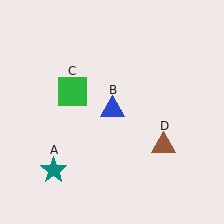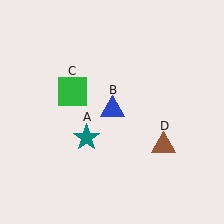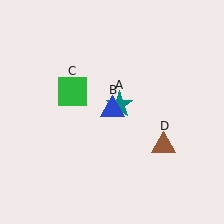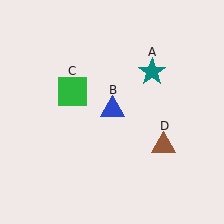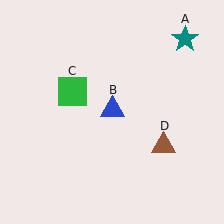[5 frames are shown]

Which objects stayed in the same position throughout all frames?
Blue triangle (object B) and green square (object C) and brown triangle (object D) remained stationary.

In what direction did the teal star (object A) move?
The teal star (object A) moved up and to the right.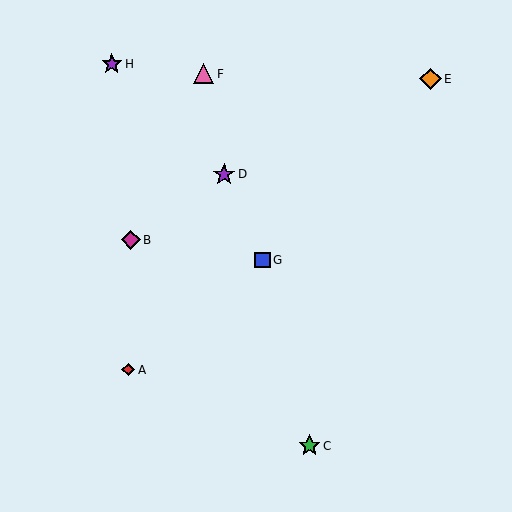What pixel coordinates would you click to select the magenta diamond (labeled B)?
Click at (131, 240) to select the magenta diamond B.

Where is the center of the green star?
The center of the green star is at (309, 446).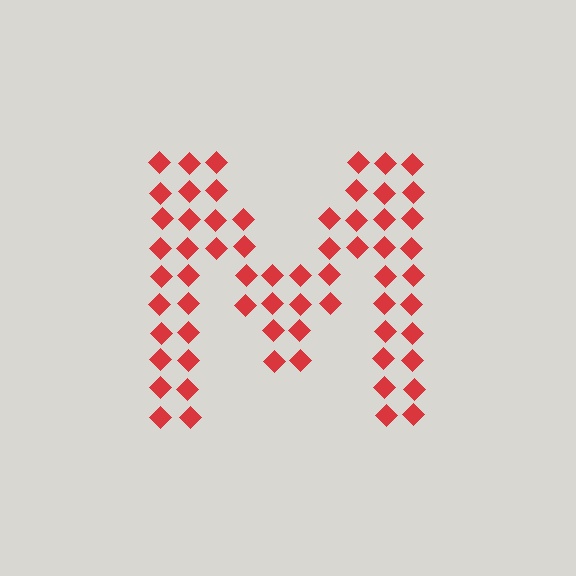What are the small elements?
The small elements are diamonds.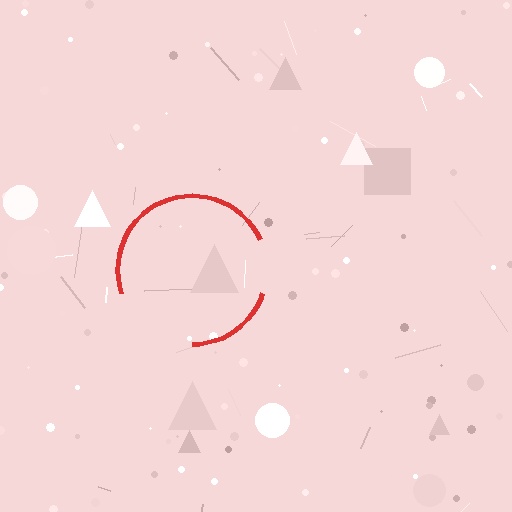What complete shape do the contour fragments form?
The contour fragments form a circle.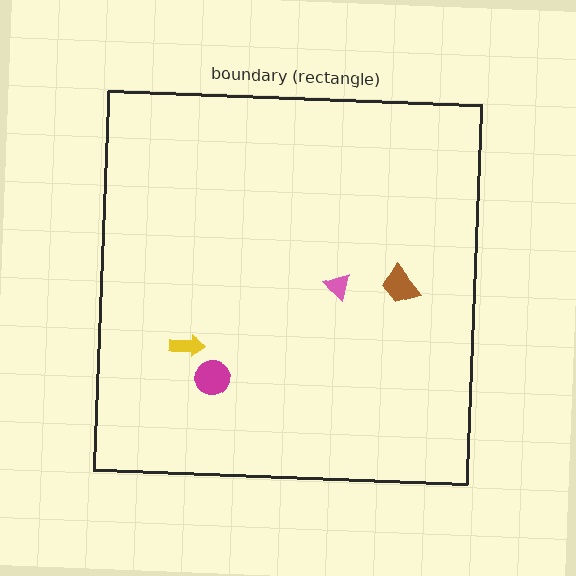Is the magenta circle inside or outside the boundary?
Inside.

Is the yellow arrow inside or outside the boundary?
Inside.